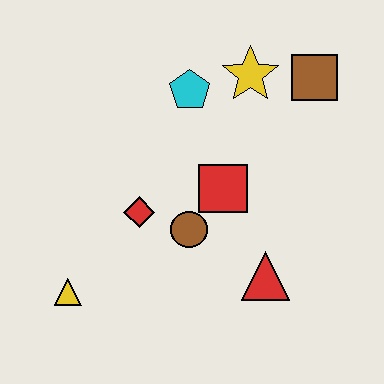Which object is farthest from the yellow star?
The yellow triangle is farthest from the yellow star.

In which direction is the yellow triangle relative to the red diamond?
The yellow triangle is below the red diamond.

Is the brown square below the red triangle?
No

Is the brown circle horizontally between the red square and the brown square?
No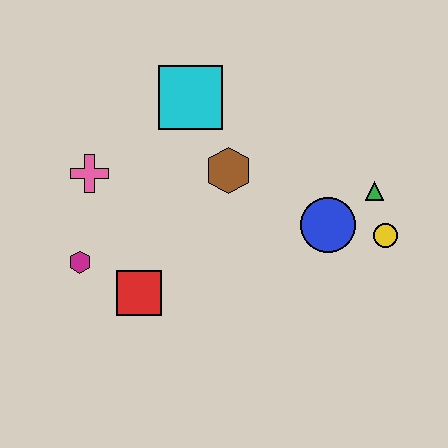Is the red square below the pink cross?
Yes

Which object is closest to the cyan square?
The brown hexagon is closest to the cyan square.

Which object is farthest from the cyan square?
The yellow circle is farthest from the cyan square.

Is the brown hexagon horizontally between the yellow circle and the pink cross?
Yes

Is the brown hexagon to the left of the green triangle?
Yes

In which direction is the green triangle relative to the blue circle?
The green triangle is to the right of the blue circle.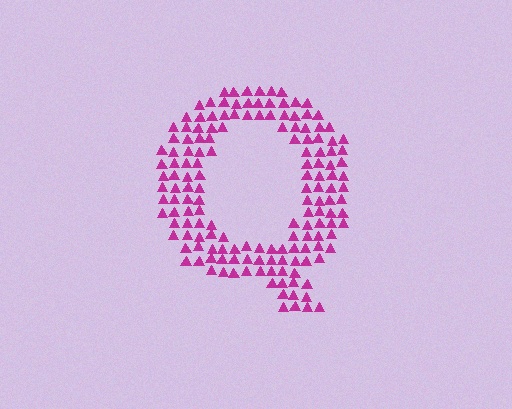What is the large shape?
The large shape is the letter Q.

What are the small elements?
The small elements are triangles.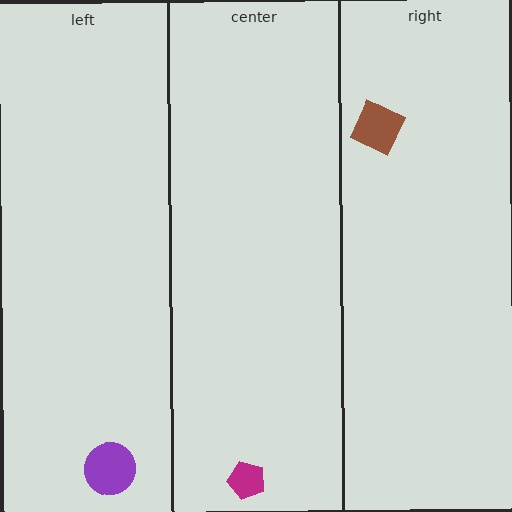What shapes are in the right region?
The brown square.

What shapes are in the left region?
The purple circle.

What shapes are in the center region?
The magenta pentagon.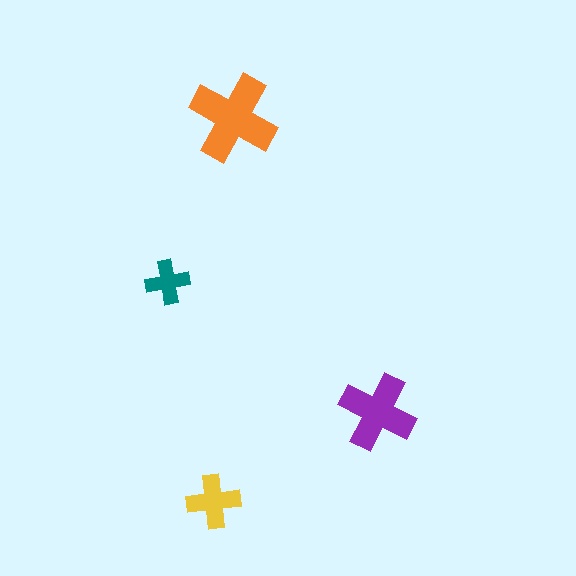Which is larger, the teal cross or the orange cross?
The orange one.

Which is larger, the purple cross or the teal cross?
The purple one.